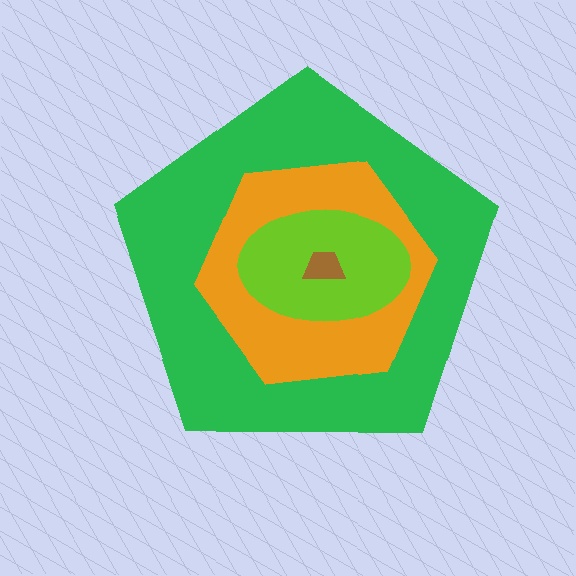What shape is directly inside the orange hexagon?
The lime ellipse.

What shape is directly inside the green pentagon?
The orange hexagon.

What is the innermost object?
The brown trapezoid.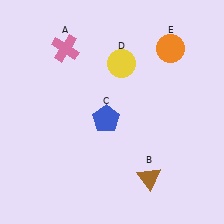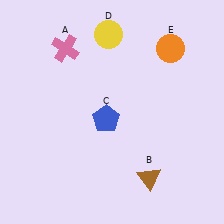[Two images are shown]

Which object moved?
The yellow circle (D) moved up.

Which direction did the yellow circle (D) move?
The yellow circle (D) moved up.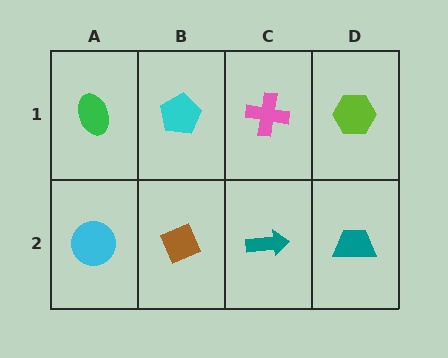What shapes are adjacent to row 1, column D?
A teal trapezoid (row 2, column D), a pink cross (row 1, column C).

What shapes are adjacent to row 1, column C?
A teal arrow (row 2, column C), a cyan pentagon (row 1, column B), a lime hexagon (row 1, column D).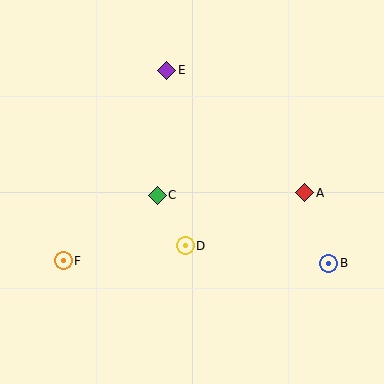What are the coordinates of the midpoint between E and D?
The midpoint between E and D is at (176, 158).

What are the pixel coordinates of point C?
Point C is at (157, 195).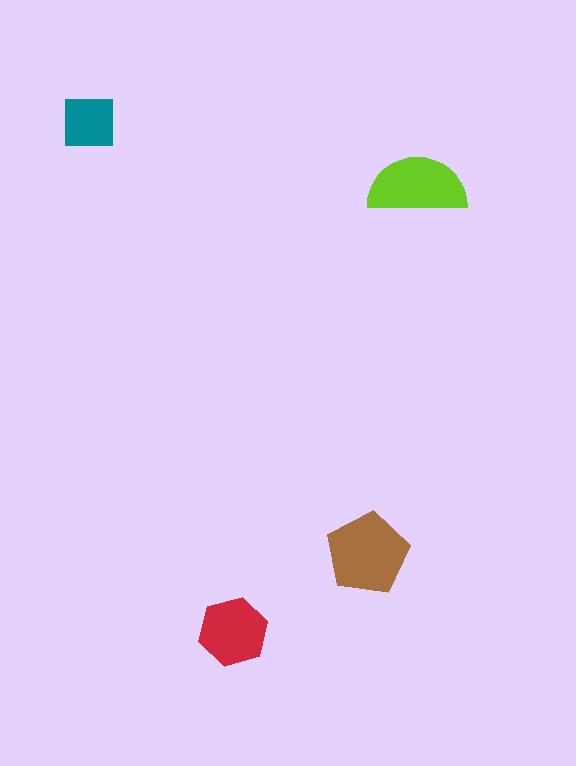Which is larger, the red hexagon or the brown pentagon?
The brown pentagon.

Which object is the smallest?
The teal square.